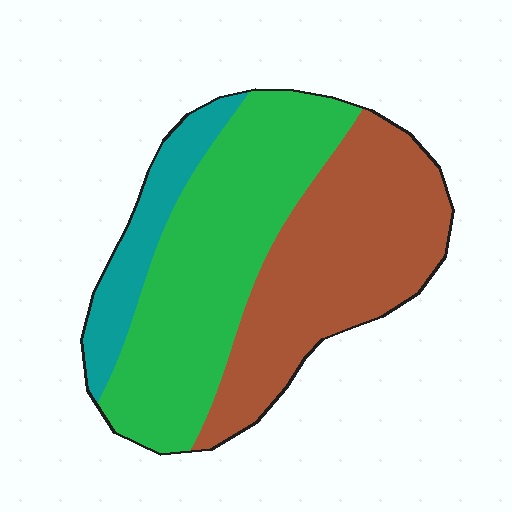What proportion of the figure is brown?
Brown covers about 40% of the figure.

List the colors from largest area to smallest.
From largest to smallest: green, brown, teal.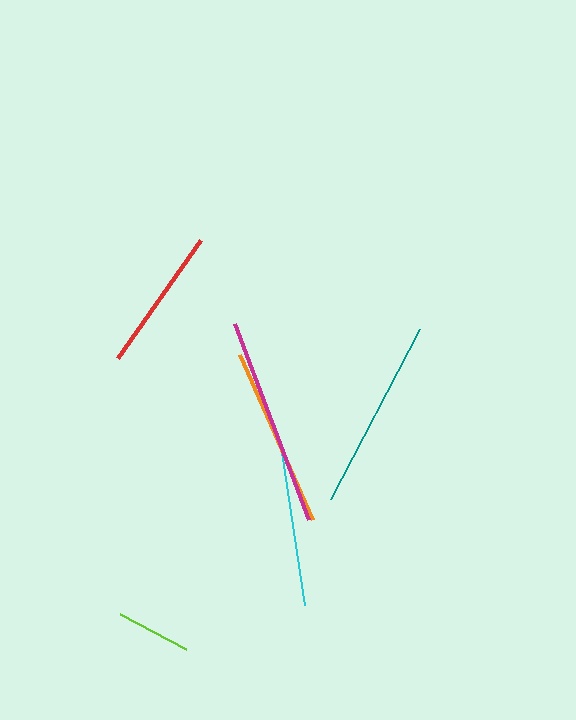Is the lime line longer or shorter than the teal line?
The teal line is longer than the lime line.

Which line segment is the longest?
The magenta line is the longest at approximately 209 pixels.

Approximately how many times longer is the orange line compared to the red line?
The orange line is approximately 1.3 times the length of the red line.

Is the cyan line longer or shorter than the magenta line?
The magenta line is longer than the cyan line.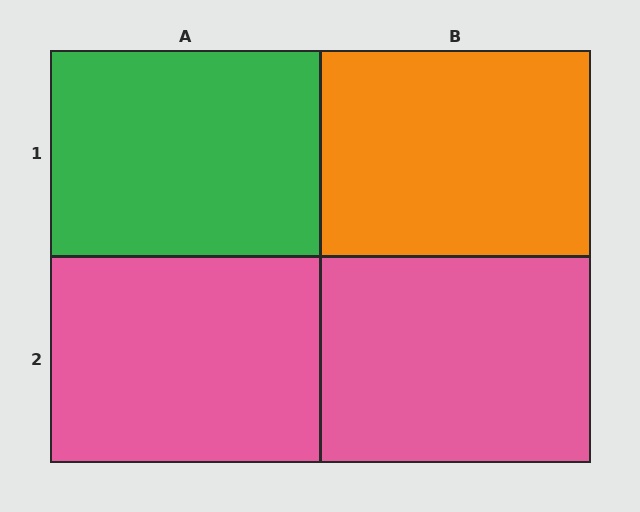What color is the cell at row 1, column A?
Green.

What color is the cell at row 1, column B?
Orange.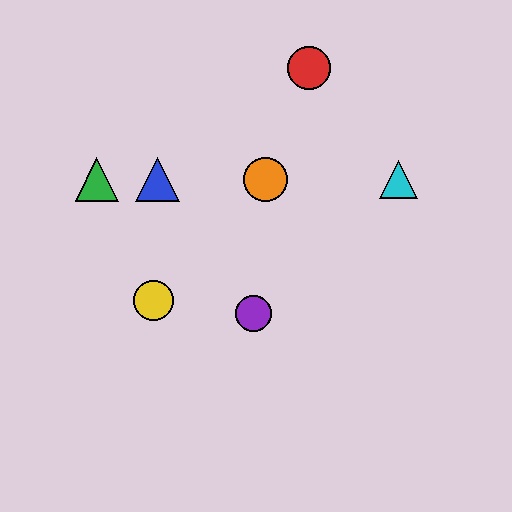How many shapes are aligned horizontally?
4 shapes (the blue triangle, the green triangle, the orange circle, the cyan triangle) are aligned horizontally.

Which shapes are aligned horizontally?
The blue triangle, the green triangle, the orange circle, the cyan triangle are aligned horizontally.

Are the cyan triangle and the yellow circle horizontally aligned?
No, the cyan triangle is at y≈180 and the yellow circle is at y≈300.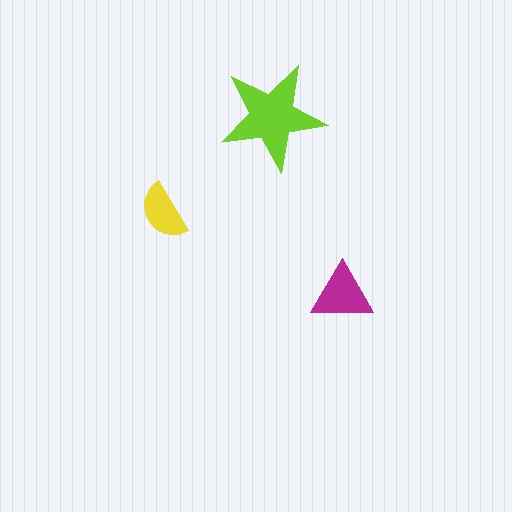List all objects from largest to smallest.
The lime star, the magenta triangle, the yellow semicircle.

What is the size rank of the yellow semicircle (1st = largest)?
3rd.